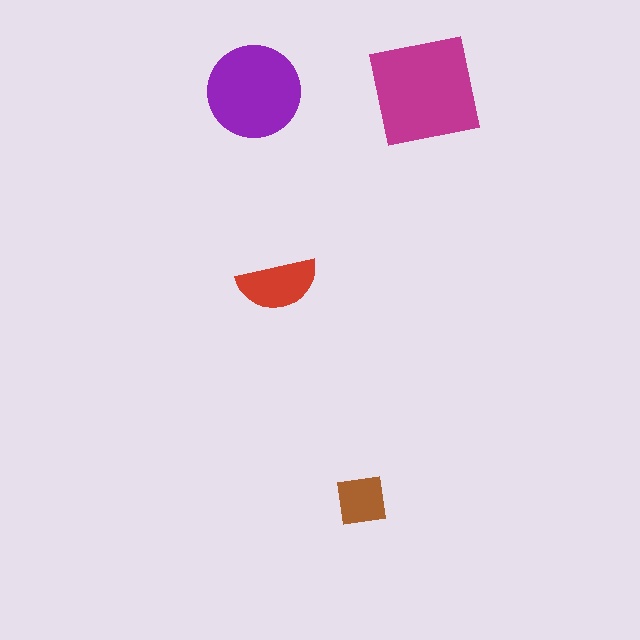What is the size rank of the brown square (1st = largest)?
4th.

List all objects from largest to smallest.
The magenta square, the purple circle, the red semicircle, the brown square.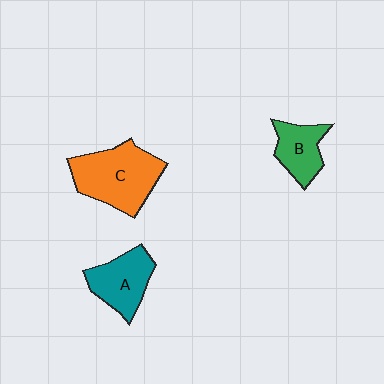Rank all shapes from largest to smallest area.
From largest to smallest: C (orange), A (teal), B (green).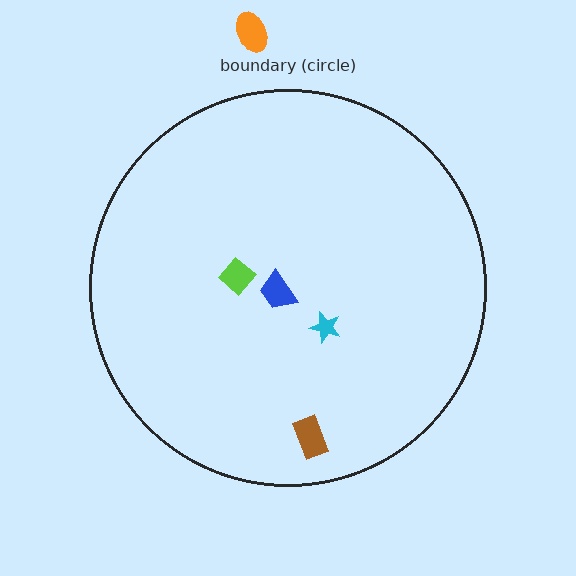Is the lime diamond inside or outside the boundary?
Inside.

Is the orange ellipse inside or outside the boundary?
Outside.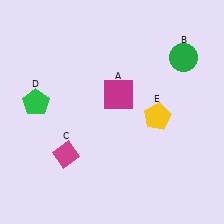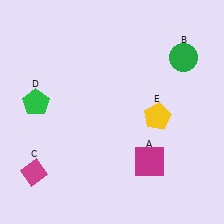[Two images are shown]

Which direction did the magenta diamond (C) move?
The magenta diamond (C) moved left.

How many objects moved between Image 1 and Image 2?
2 objects moved between the two images.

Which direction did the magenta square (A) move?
The magenta square (A) moved down.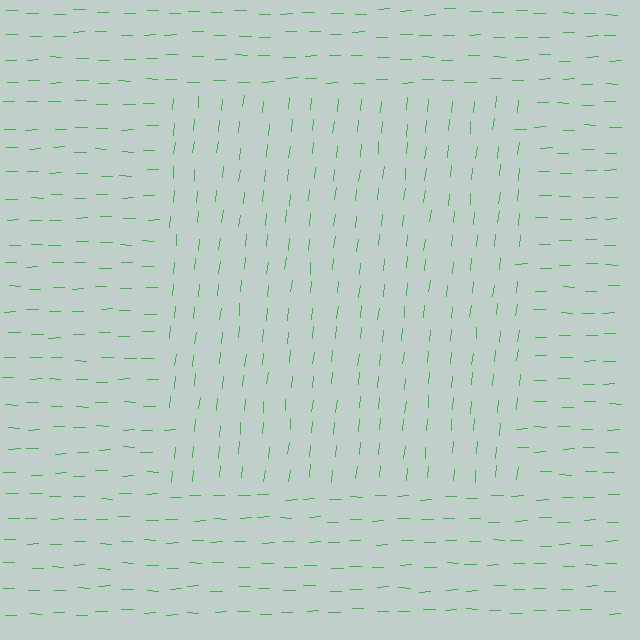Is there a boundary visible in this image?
Yes, there is a texture boundary formed by a change in line orientation.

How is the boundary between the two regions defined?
The boundary is defined purely by a change in line orientation (approximately 84 degrees difference). All lines are the same color and thickness.